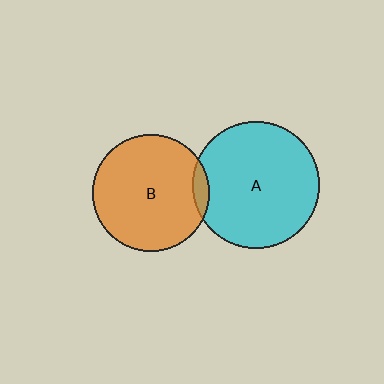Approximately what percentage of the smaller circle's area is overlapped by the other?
Approximately 5%.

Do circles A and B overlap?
Yes.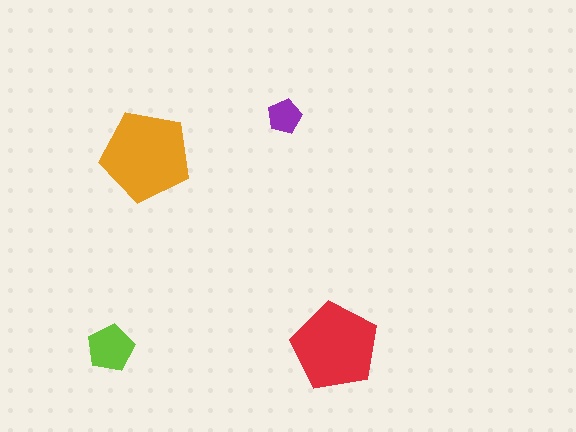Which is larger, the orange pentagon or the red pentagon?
The orange one.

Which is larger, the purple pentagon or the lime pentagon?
The lime one.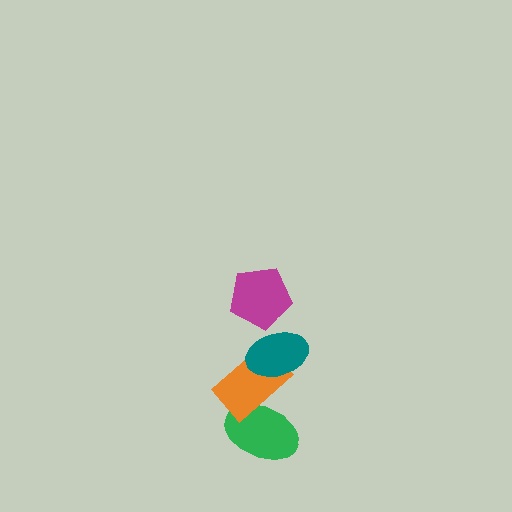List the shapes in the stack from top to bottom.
From top to bottom: the magenta pentagon, the teal ellipse, the orange rectangle, the green ellipse.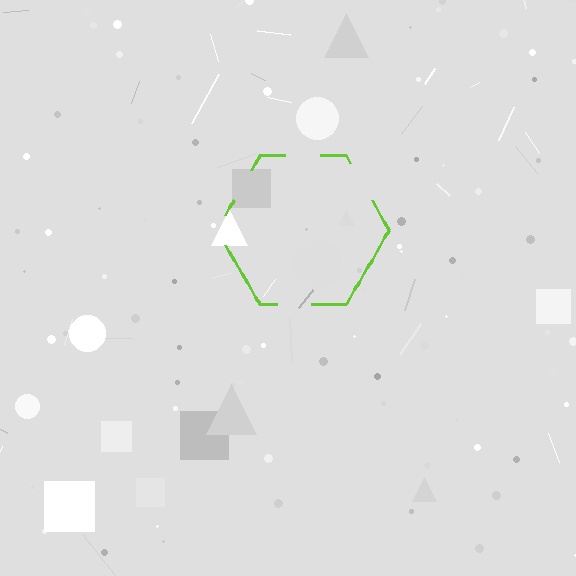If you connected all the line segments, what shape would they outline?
They would outline a hexagon.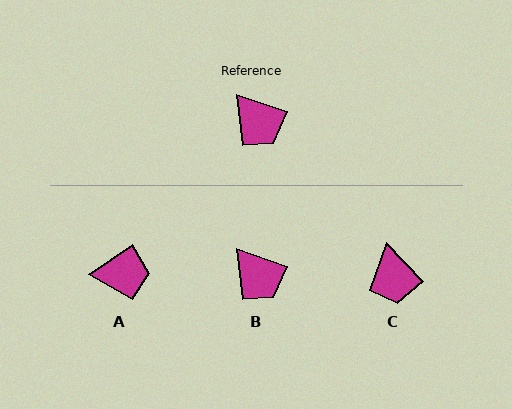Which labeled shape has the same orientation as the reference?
B.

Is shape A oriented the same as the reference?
No, it is off by about 53 degrees.